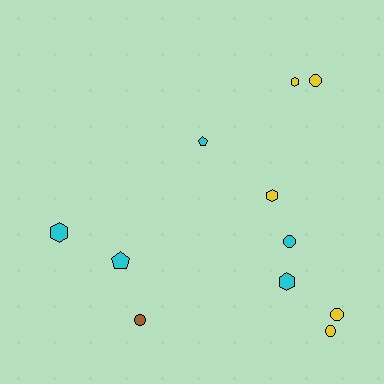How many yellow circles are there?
There are 3 yellow circles.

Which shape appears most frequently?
Circle, with 5 objects.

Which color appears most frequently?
Yellow, with 5 objects.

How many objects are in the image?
There are 11 objects.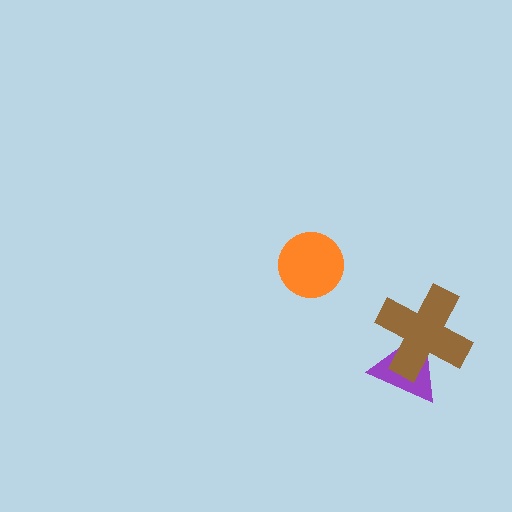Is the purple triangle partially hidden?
Yes, it is partially covered by another shape.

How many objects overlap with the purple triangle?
1 object overlaps with the purple triangle.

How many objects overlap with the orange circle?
0 objects overlap with the orange circle.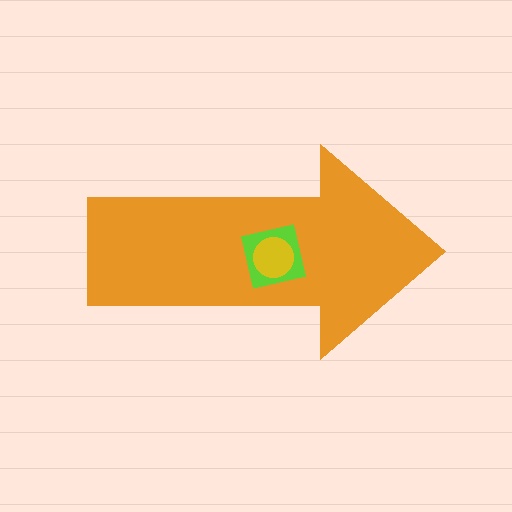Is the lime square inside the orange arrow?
Yes.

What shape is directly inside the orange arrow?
The lime square.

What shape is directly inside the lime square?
The yellow circle.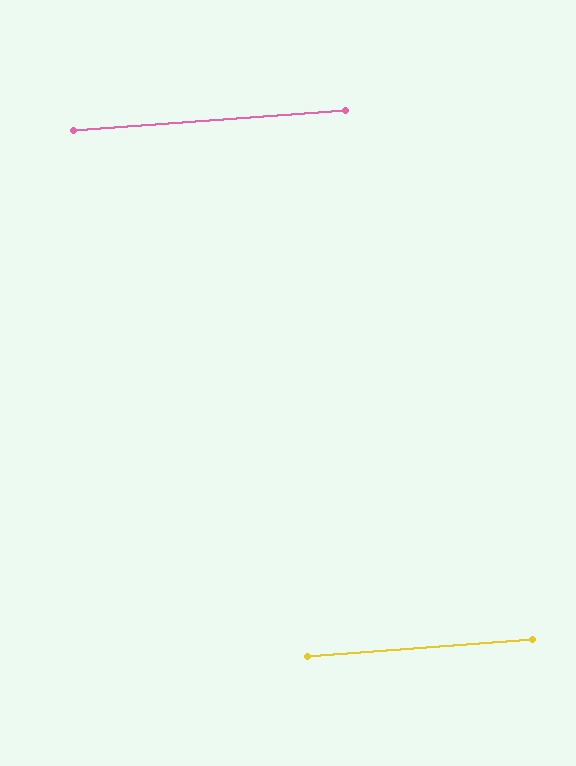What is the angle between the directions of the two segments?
Approximately 0 degrees.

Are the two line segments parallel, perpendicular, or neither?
Parallel — their directions differ by only 0.2°.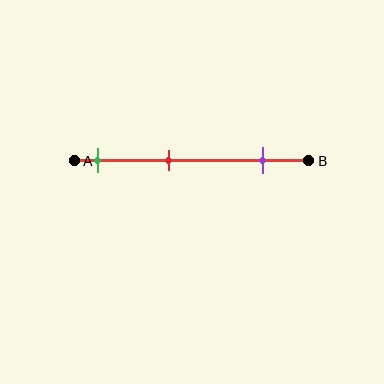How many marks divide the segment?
There are 3 marks dividing the segment.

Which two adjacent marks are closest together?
The green and red marks are the closest adjacent pair.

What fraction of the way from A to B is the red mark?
The red mark is approximately 40% (0.4) of the way from A to B.